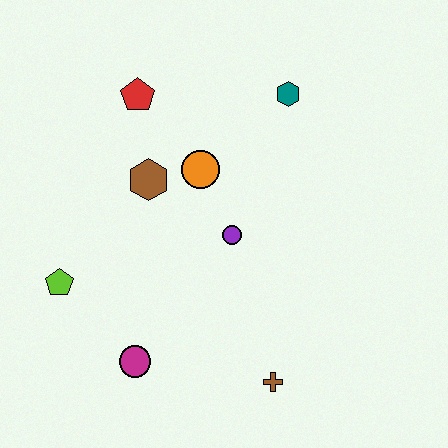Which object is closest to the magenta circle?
The lime pentagon is closest to the magenta circle.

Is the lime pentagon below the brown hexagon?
Yes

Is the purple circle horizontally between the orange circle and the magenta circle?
No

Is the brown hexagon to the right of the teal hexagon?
No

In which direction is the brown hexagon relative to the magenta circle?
The brown hexagon is above the magenta circle.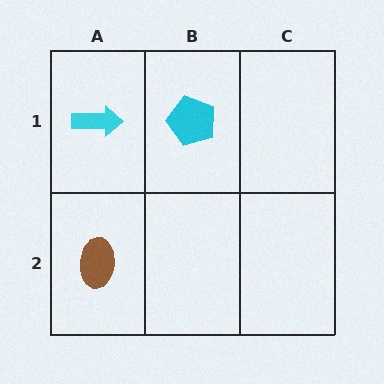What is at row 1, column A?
A cyan arrow.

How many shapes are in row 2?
1 shape.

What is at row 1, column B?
A cyan pentagon.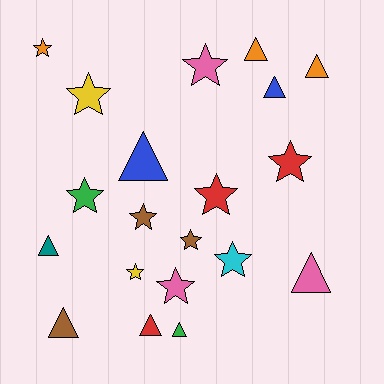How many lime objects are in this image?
There are no lime objects.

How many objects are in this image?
There are 20 objects.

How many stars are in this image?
There are 11 stars.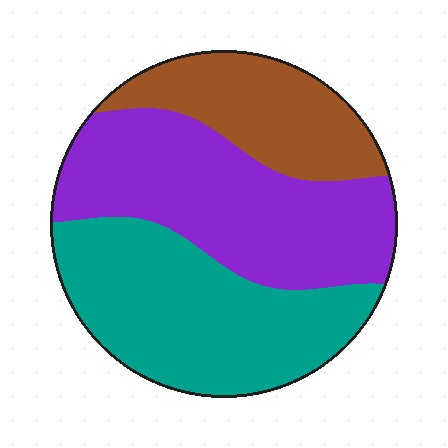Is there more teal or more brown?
Teal.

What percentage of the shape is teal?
Teal takes up about three eighths (3/8) of the shape.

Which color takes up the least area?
Brown, at roughly 20%.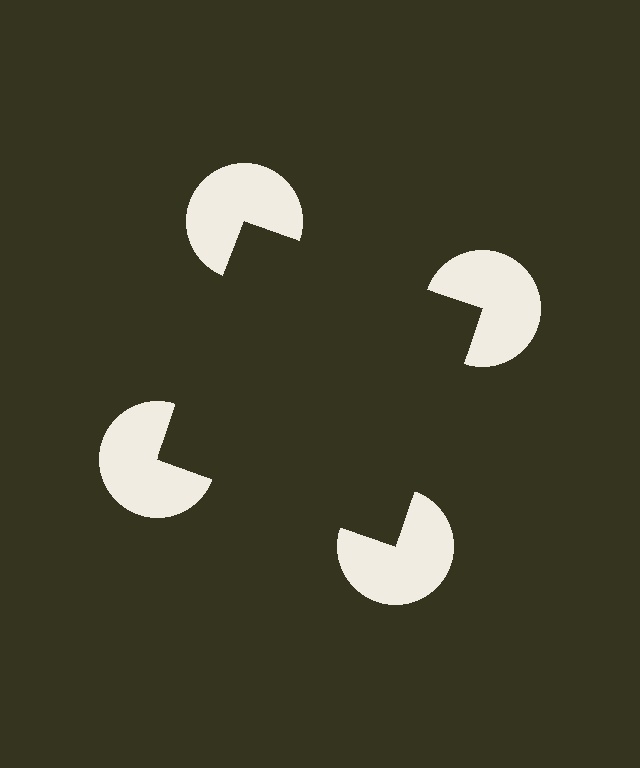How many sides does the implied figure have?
4 sides.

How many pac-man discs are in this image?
There are 4 — one at each vertex of the illusory square.